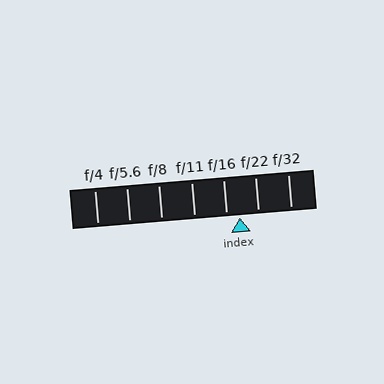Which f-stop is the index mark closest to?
The index mark is closest to f/16.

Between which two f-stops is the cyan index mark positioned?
The index mark is between f/16 and f/22.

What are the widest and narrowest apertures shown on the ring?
The widest aperture shown is f/4 and the narrowest is f/32.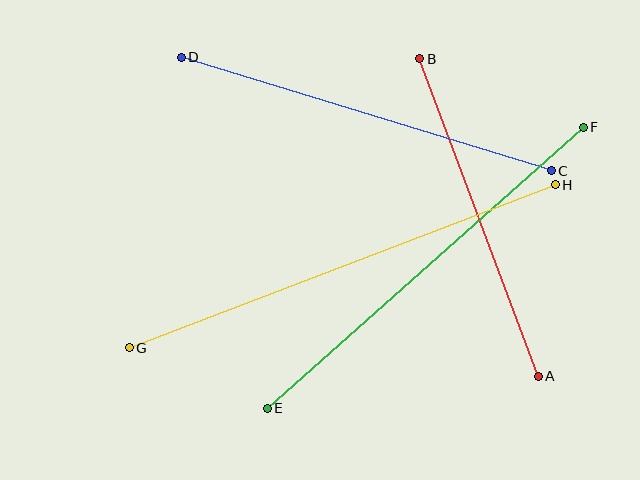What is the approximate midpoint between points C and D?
The midpoint is at approximately (366, 114) pixels.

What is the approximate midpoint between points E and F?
The midpoint is at approximately (425, 268) pixels.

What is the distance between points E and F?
The distance is approximately 423 pixels.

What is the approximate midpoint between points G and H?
The midpoint is at approximately (342, 266) pixels.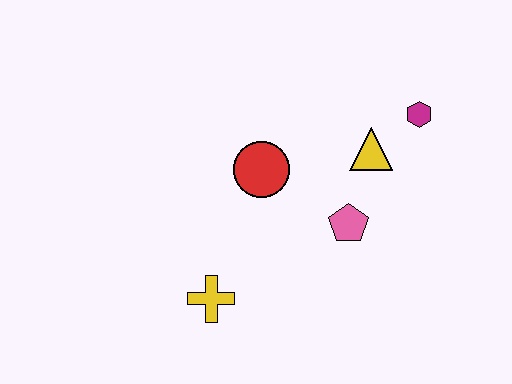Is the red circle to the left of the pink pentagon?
Yes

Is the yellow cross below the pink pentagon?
Yes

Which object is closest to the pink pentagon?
The yellow triangle is closest to the pink pentagon.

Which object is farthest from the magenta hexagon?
The yellow cross is farthest from the magenta hexagon.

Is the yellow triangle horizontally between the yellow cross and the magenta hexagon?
Yes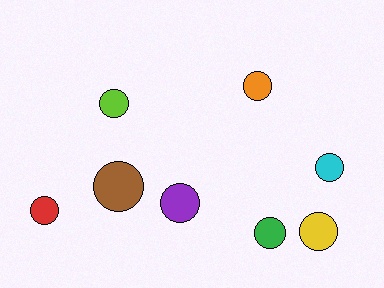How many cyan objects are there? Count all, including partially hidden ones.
There is 1 cyan object.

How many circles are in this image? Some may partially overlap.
There are 8 circles.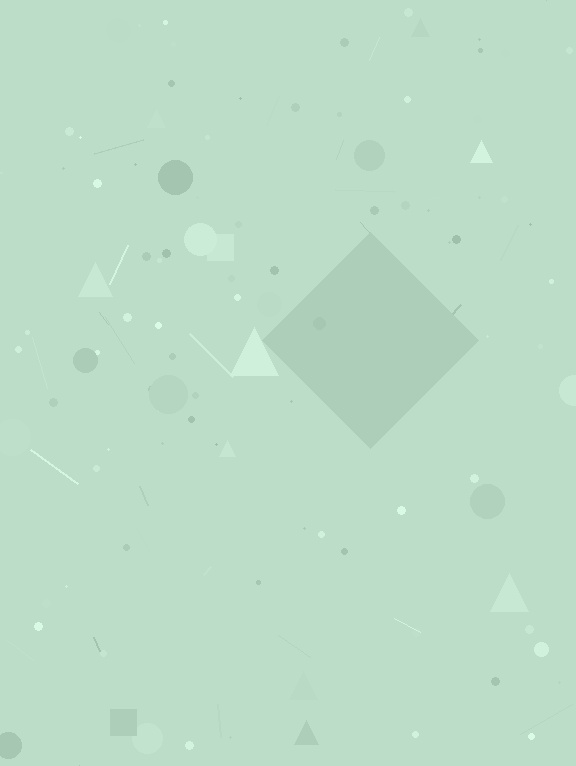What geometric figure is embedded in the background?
A diamond is embedded in the background.